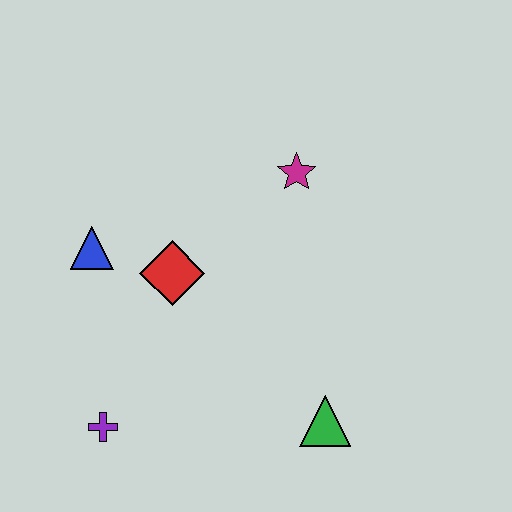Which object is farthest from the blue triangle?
The green triangle is farthest from the blue triangle.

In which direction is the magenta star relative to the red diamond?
The magenta star is to the right of the red diamond.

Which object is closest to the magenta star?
The red diamond is closest to the magenta star.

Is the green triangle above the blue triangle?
No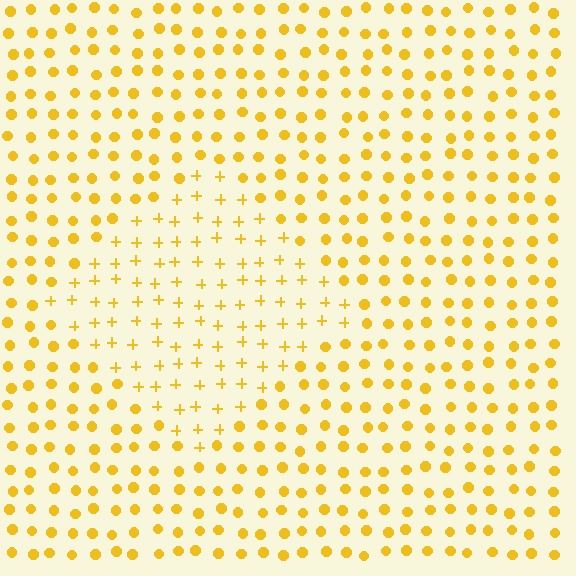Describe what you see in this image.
The image is filled with small yellow elements arranged in a uniform grid. A diamond-shaped region contains plus signs, while the surrounding area contains circles. The boundary is defined purely by the change in element shape.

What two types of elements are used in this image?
The image uses plus signs inside the diamond region and circles outside it.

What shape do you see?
I see a diamond.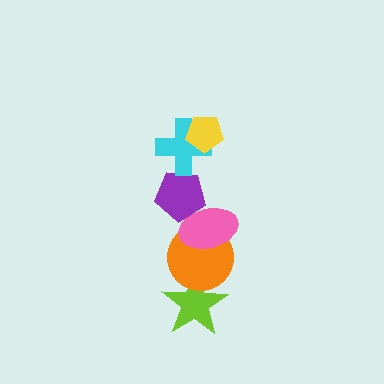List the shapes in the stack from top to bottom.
From top to bottom: the yellow pentagon, the cyan cross, the purple pentagon, the pink ellipse, the orange circle, the lime star.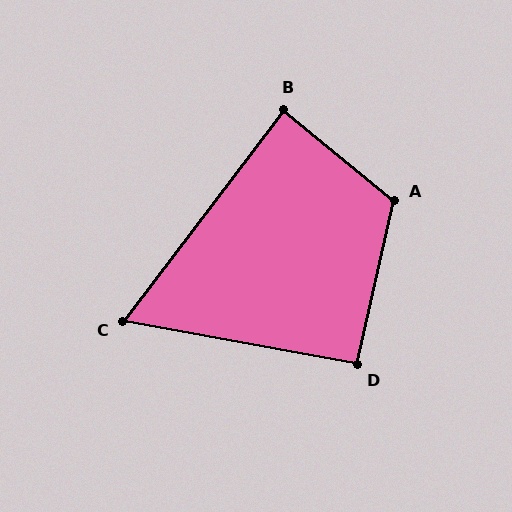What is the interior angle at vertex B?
Approximately 88 degrees (approximately right).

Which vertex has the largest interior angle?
A, at approximately 117 degrees.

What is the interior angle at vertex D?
Approximately 92 degrees (approximately right).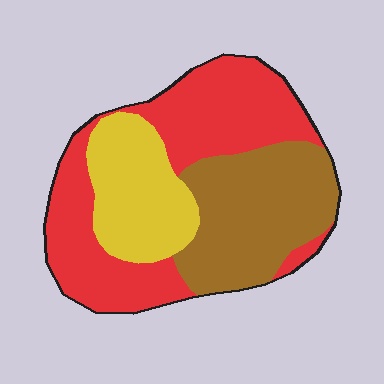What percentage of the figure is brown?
Brown covers about 30% of the figure.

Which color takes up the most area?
Red, at roughly 45%.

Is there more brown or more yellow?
Brown.